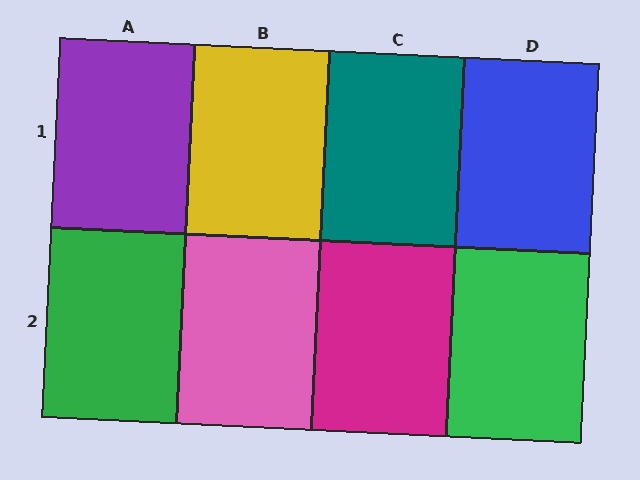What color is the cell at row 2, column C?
Magenta.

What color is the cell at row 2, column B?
Pink.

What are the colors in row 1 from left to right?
Purple, yellow, teal, blue.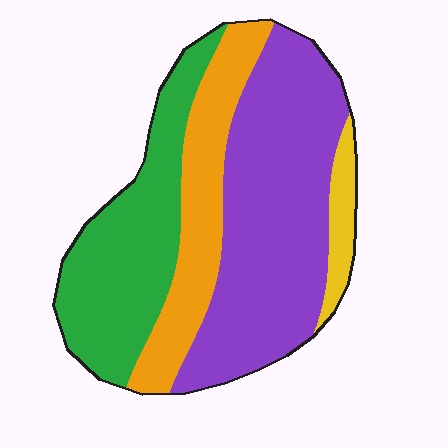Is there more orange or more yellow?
Orange.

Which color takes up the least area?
Yellow, at roughly 5%.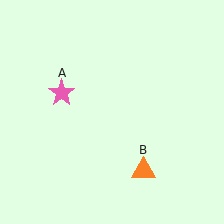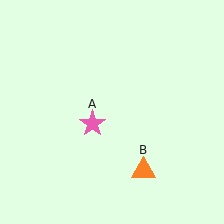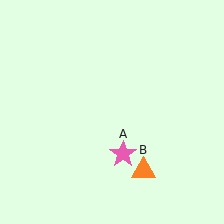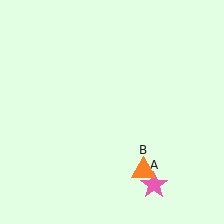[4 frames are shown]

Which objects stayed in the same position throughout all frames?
Orange triangle (object B) remained stationary.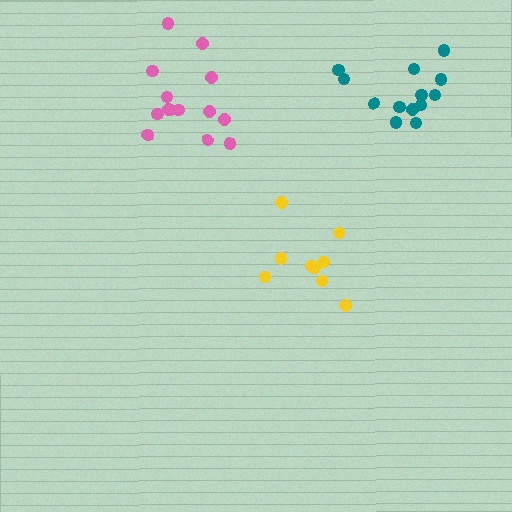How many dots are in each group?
Group 1: 14 dots, Group 2: 9 dots, Group 3: 13 dots (36 total).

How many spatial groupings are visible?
There are 3 spatial groupings.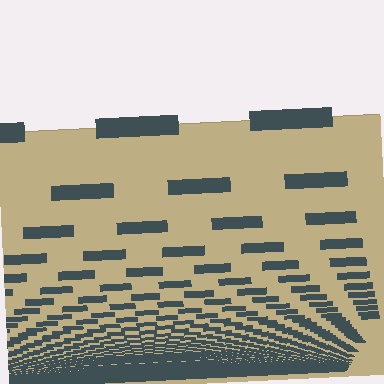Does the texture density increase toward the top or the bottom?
Density increases toward the bottom.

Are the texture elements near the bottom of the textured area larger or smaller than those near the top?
Smaller. The gradient is inverted — elements near the bottom are smaller and denser.